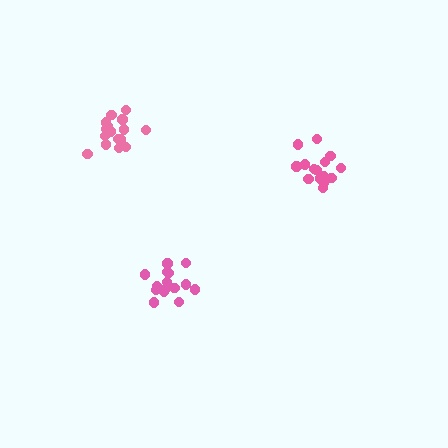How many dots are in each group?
Group 1: 17 dots, Group 2: 15 dots, Group 3: 15 dots (47 total).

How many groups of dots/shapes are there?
There are 3 groups.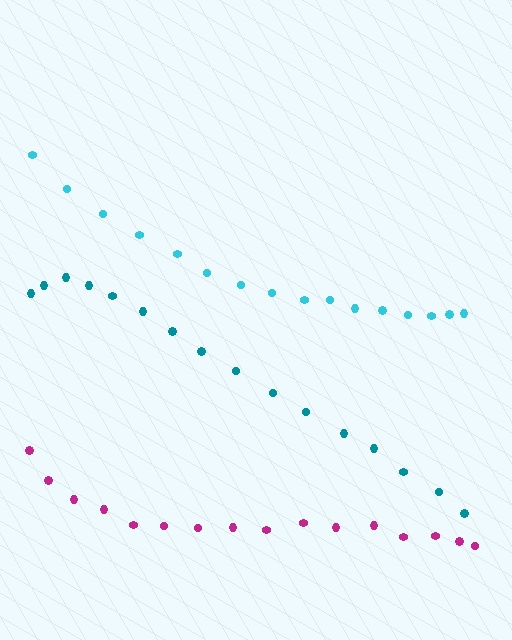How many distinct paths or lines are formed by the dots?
There are 3 distinct paths.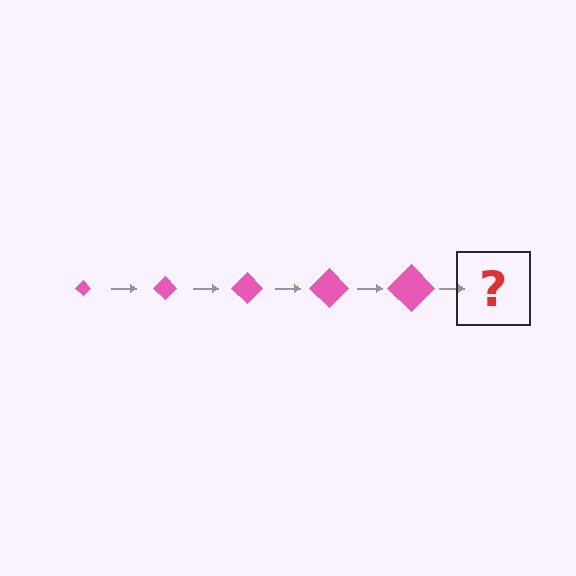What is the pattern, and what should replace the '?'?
The pattern is that the diamond gets progressively larger each step. The '?' should be a pink diamond, larger than the previous one.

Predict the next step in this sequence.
The next step is a pink diamond, larger than the previous one.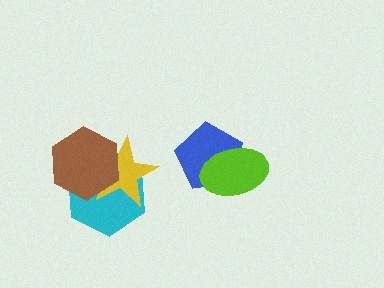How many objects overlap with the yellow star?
2 objects overlap with the yellow star.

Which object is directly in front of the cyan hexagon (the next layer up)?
The yellow star is directly in front of the cyan hexagon.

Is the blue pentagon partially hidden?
Yes, it is partially covered by another shape.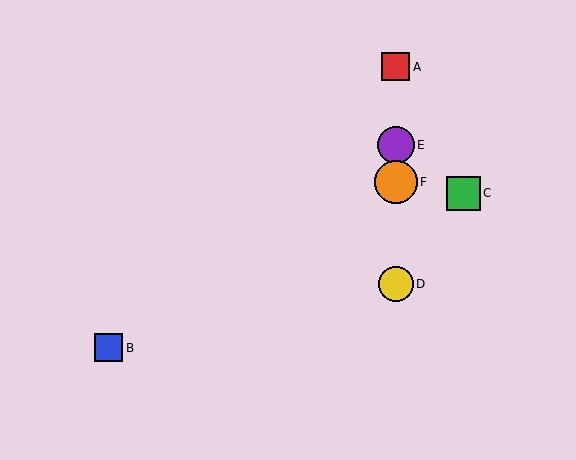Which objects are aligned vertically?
Objects A, D, E, F are aligned vertically.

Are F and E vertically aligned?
Yes, both are at x≈396.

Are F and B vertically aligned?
No, F is at x≈396 and B is at x≈109.